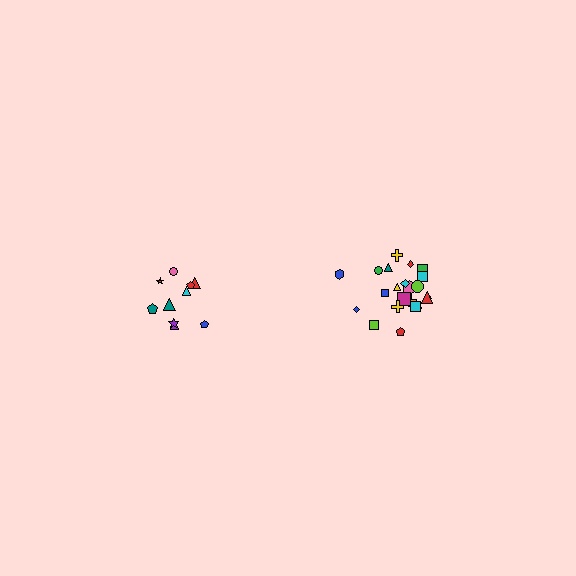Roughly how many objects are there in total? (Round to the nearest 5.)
Roughly 30 objects in total.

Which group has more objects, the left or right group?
The right group.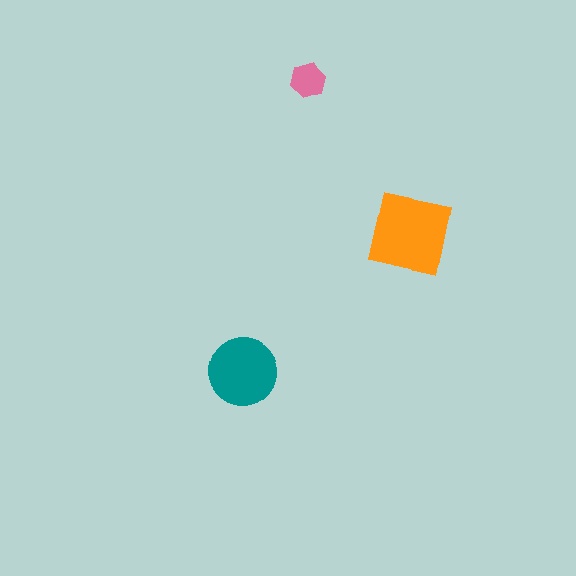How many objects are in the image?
There are 3 objects in the image.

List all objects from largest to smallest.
The orange square, the teal circle, the pink hexagon.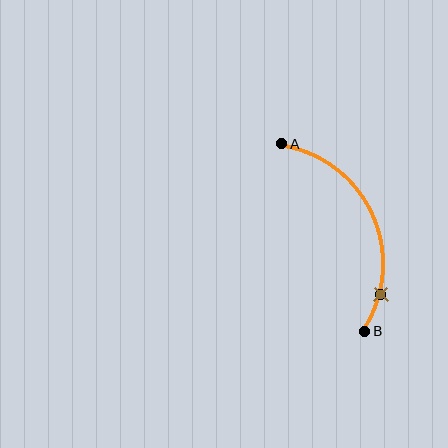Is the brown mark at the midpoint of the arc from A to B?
No. The brown mark lies on the arc but is closer to endpoint B. The arc midpoint would be at the point on the curve equidistant along the arc from both A and B.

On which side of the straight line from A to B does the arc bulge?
The arc bulges to the right of the straight line connecting A and B.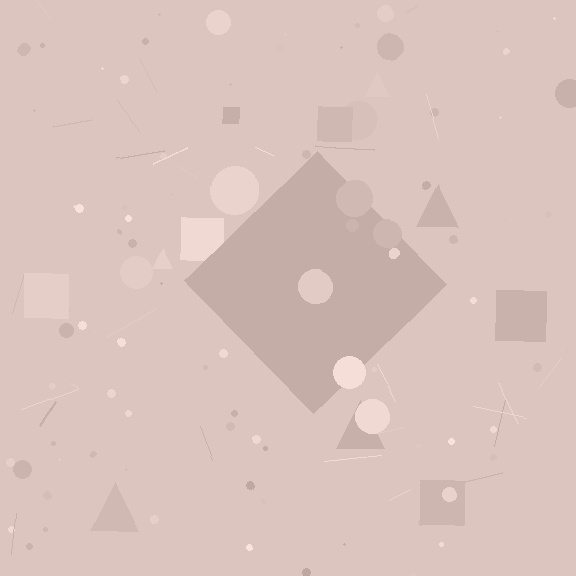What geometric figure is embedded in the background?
A diamond is embedded in the background.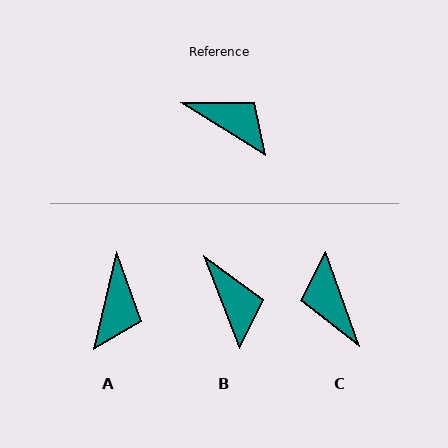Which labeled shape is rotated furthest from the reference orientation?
C, about 141 degrees away.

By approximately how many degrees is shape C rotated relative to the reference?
Approximately 141 degrees counter-clockwise.